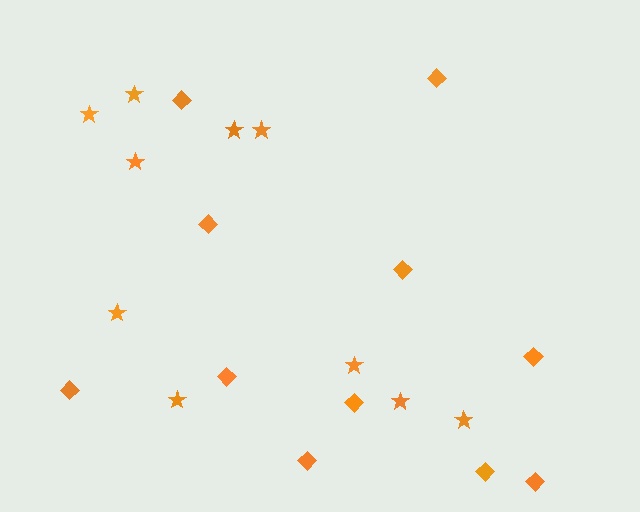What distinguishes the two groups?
There are 2 groups: one group of stars (10) and one group of diamonds (11).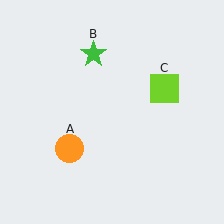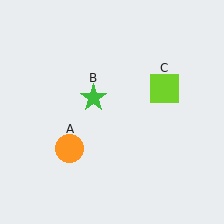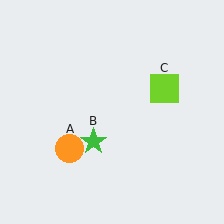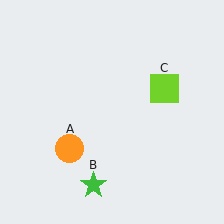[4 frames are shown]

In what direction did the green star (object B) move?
The green star (object B) moved down.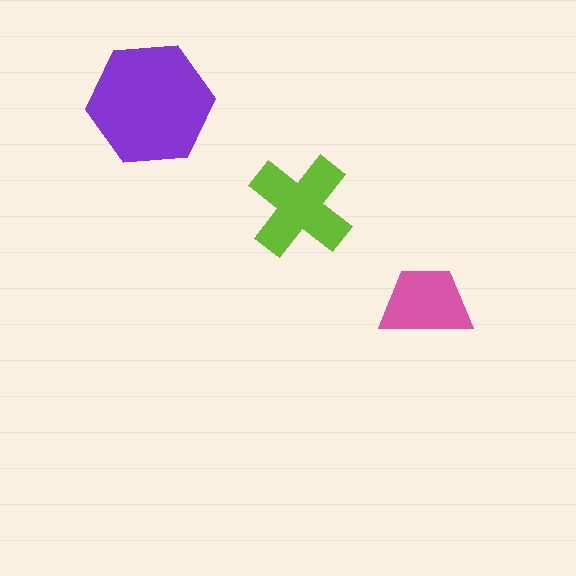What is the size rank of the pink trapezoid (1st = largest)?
3rd.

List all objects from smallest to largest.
The pink trapezoid, the lime cross, the purple hexagon.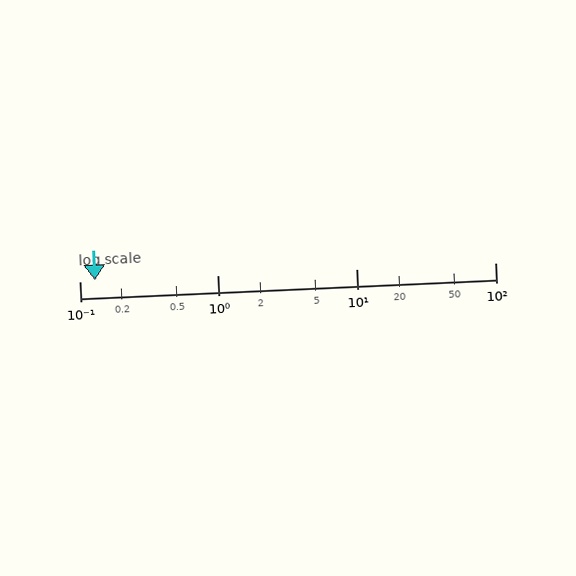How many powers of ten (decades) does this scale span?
The scale spans 3 decades, from 0.1 to 100.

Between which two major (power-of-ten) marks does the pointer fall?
The pointer is between 0.1 and 1.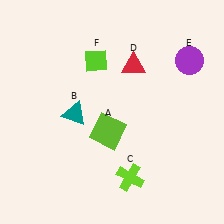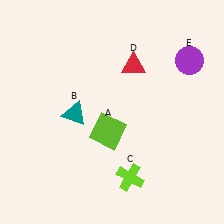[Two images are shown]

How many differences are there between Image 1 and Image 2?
There is 1 difference between the two images.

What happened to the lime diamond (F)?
The lime diamond (F) was removed in Image 2. It was in the top-left area of Image 1.